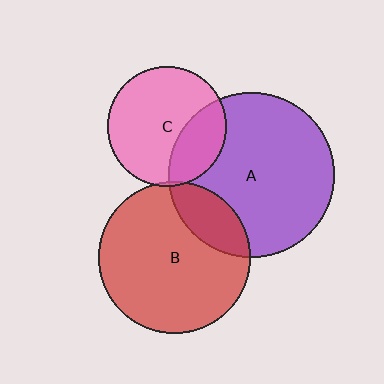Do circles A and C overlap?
Yes.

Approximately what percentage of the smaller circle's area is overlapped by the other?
Approximately 30%.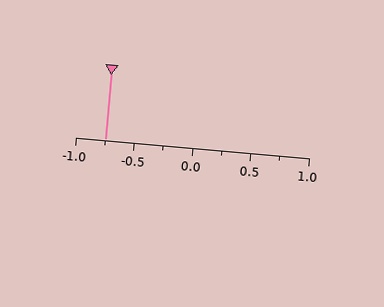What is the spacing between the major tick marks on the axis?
The major ticks are spaced 0.5 apart.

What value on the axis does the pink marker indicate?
The marker indicates approximately -0.75.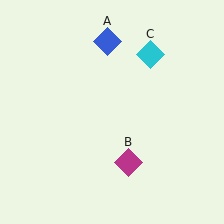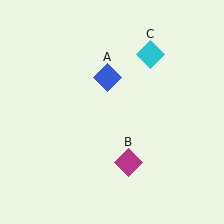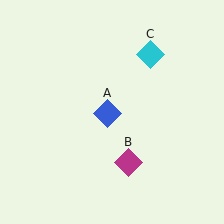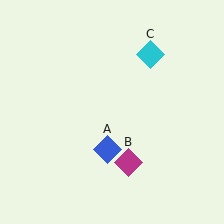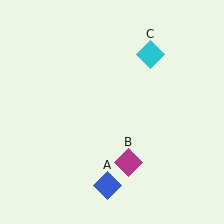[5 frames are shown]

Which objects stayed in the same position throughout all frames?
Magenta diamond (object B) and cyan diamond (object C) remained stationary.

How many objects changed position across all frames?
1 object changed position: blue diamond (object A).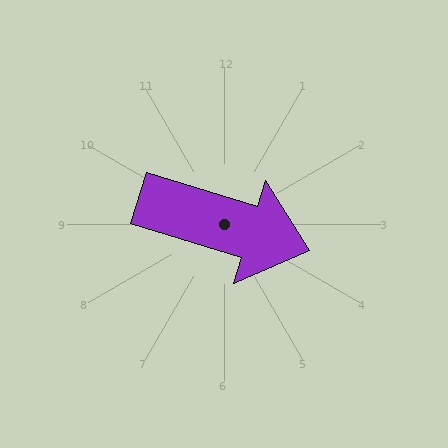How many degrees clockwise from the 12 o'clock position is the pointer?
Approximately 107 degrees.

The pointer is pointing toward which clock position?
Roughly 4 o'clock.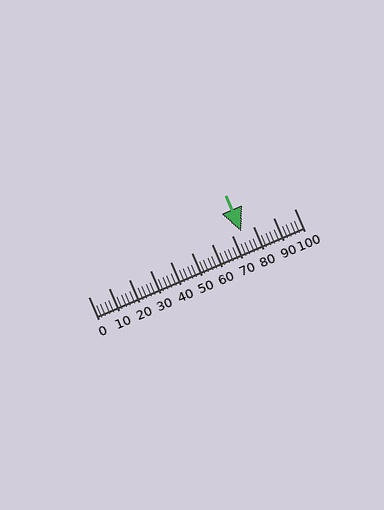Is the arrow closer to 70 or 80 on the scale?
The arrow is closer to 70.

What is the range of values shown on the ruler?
The ruler shows values from 0 to 100.